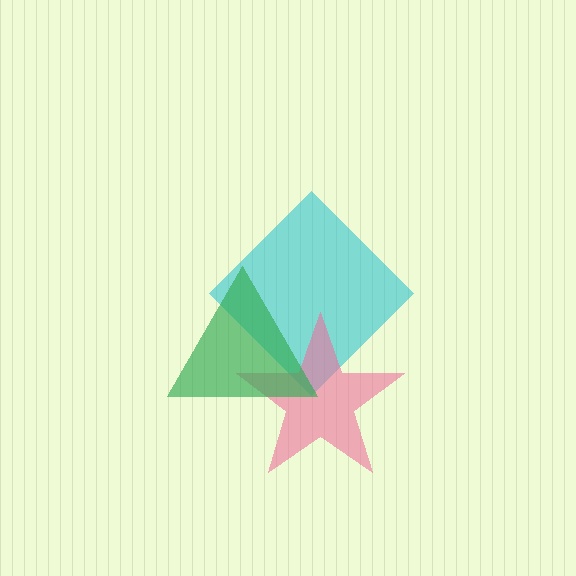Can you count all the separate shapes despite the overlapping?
Yes, there are 3 separate shapes.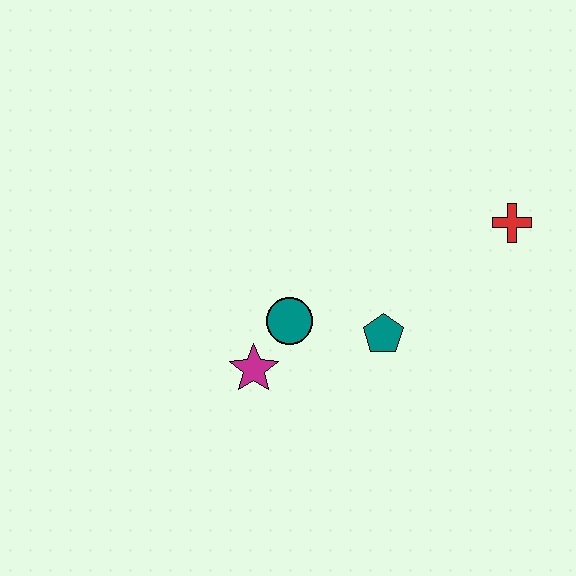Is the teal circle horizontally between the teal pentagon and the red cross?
No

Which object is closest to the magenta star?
The teal circle is closest to the magenta star.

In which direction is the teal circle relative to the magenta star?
The teal circle is above the magenta star.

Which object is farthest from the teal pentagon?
The red cross is farthest from the teal pentagon.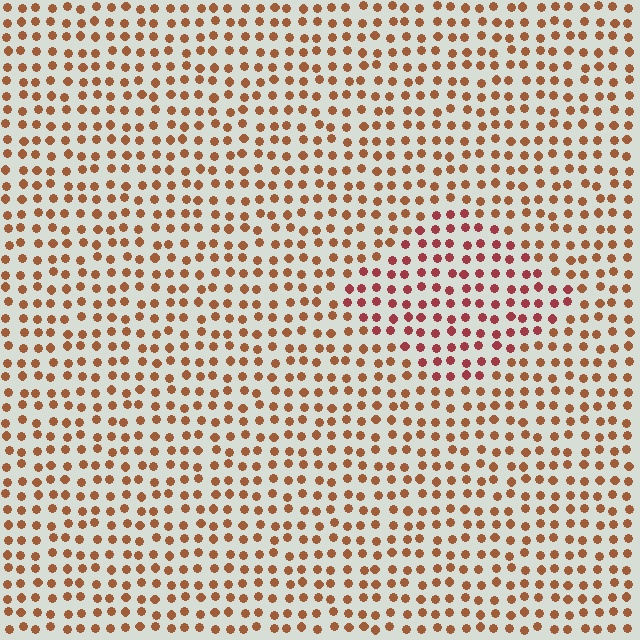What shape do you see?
I see a diamond.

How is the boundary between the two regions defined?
The boundary is defined purely by a slight shift in hue (about 28 degrees). Spacing, size, and orientation are identical on both sides.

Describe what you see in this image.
The image is filled with small brown elements in a uniform arrangement. A diamond-shaped region is visible where the elements are tinted to a slightly different hue, forming a subtle color boundary.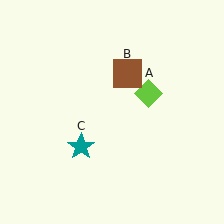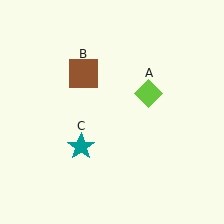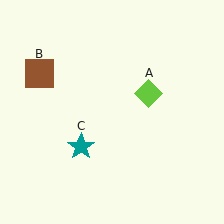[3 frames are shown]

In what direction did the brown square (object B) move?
The brown square (object B) moved left.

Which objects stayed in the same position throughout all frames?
Lime diamond (object A) and teal star (object C) remained stationary.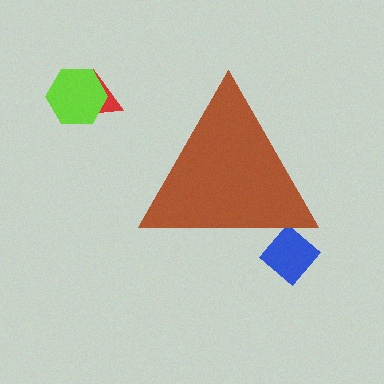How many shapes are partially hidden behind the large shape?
1 shape is partially hidden.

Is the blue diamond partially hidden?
Yes, the blue diamond is partially hidden behind the brown triangle.